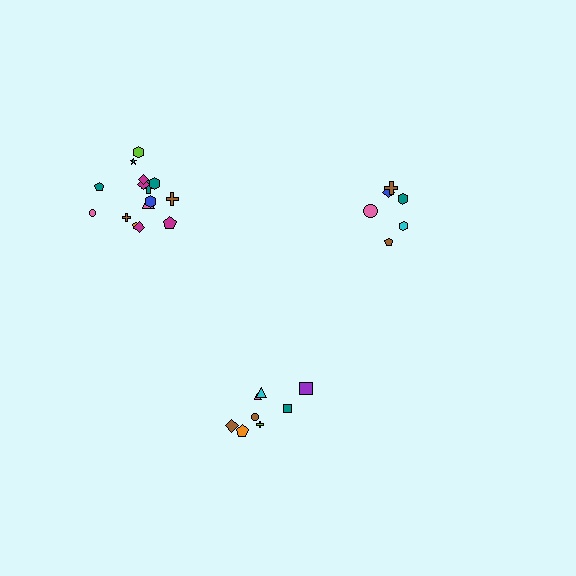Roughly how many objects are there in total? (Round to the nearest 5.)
Roughly 30 objects in total.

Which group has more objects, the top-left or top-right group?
The top-left group.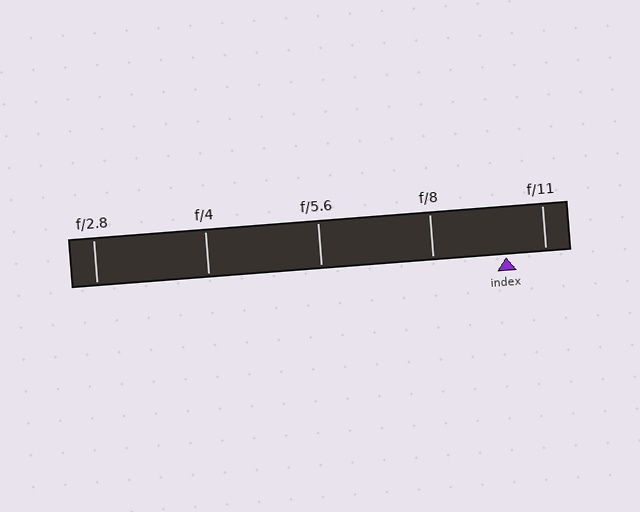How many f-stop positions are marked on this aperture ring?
There are 5 f-stop positions marked.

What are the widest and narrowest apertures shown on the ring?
The widest aperture shown is f/2.8 and the narrowest is f/11.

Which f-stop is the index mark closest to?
The index mark is closest to f/11.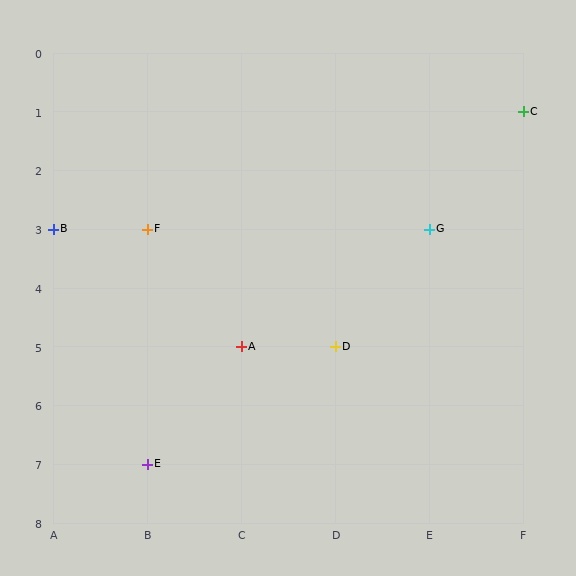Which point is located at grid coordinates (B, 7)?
Point E is at (B, 7).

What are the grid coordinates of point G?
Point G is at grid coordinates (E, 3).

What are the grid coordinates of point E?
Point E is at grid coordinates (B, 7).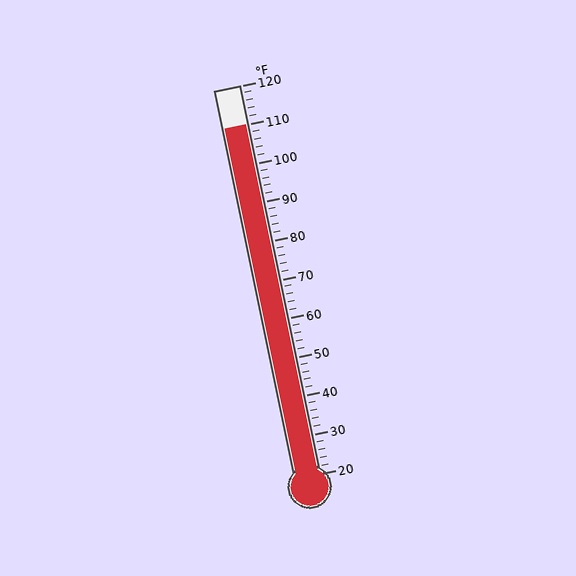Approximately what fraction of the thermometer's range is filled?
The thermometer is filled to approximately 90% of its range.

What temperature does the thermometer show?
The thermometer shows approximately 110°F.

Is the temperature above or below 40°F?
The temperature is above 40°F.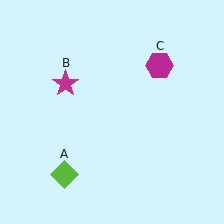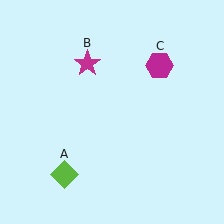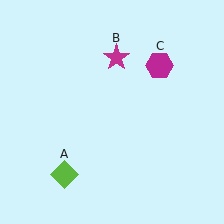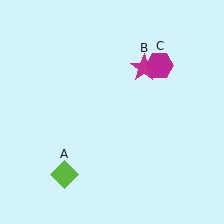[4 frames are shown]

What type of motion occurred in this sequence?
The magenta star (object B) rotated clockwise around the center of the scene.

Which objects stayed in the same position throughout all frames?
Lime diamond (object A) and magenta hexagon (object C) remained stationary.